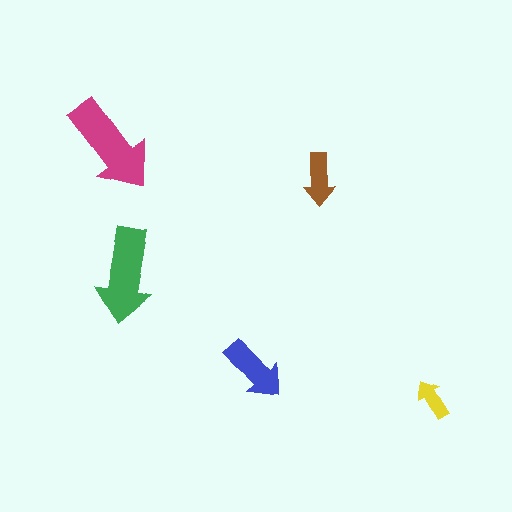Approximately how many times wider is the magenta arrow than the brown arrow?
About 2 times wider.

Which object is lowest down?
The yellow arrow is bottommost.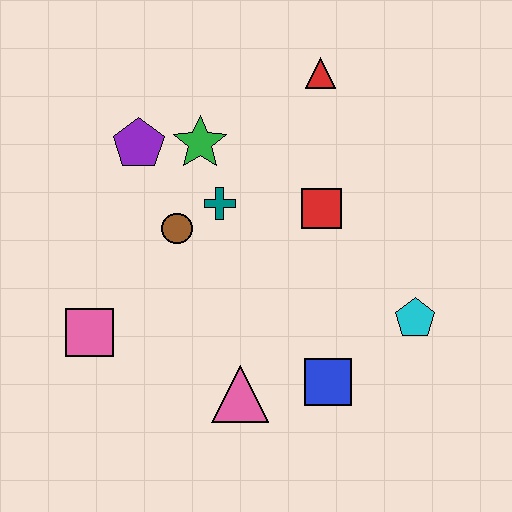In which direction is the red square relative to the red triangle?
The red square is below the red triangle.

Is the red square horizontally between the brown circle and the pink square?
No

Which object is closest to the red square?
The teal cross is closest to the red square.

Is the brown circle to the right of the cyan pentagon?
No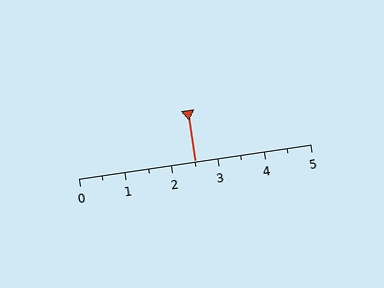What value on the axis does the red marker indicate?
The marker indicates approximately 2.5.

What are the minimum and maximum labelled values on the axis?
The axis runs from 0 to 5.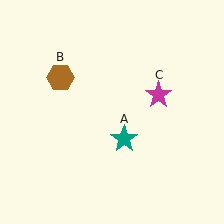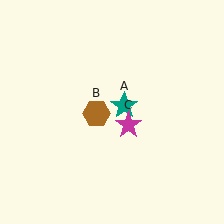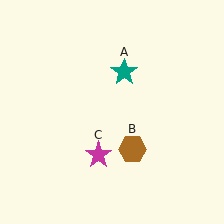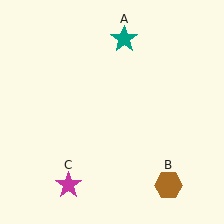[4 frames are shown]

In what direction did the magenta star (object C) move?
The magenta star (object C) moved down and to the left.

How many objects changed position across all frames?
3 objects changed position: teal star (object A), brown hexagon (object B), magenta star (object C).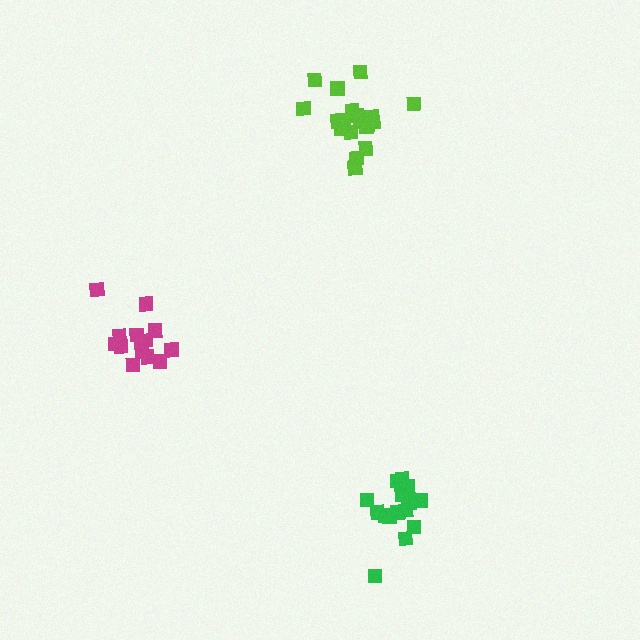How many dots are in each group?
Group 1: 16 dots, Group 2: 14 dots, Group 3: 20 dots (50 total).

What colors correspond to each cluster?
The clusters are colored: green, magenta, lime.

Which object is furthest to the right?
The green cluster is rightmost.